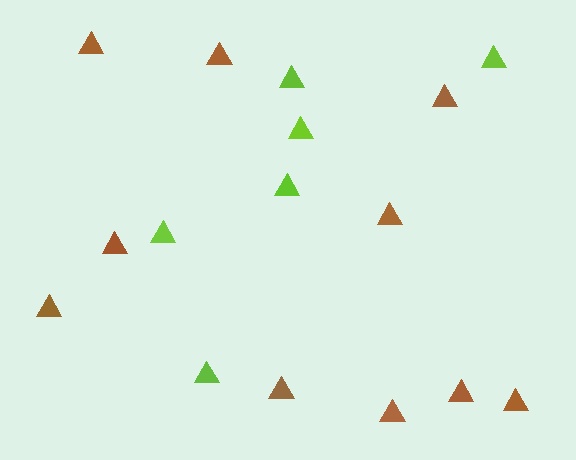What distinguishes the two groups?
There are 2 groups: one group of brown triangles (10) and one group of lime triangles (6).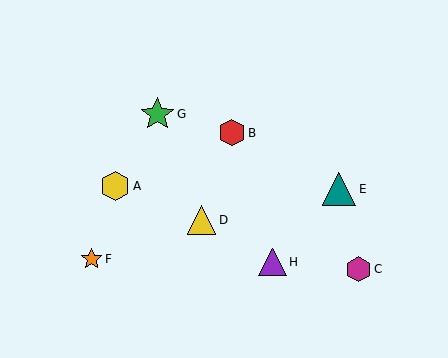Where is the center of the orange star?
The center of the orange star is at (92, 259).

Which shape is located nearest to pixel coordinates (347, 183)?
The teal triangle (labeled E) at (339, 189) is nearest to that location.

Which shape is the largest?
The teal triangle (labeled E) is the largest.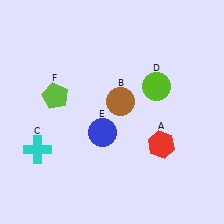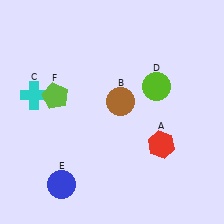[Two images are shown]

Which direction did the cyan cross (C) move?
The cyan cross (C) moved up.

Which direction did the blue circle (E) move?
The blue circle (E) moved down.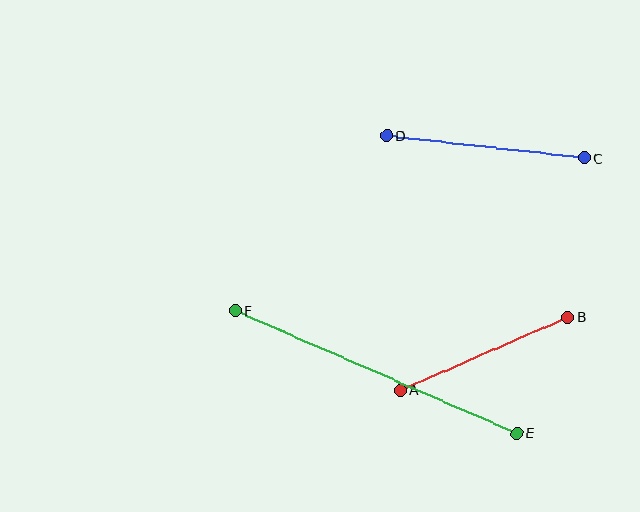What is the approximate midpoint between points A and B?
The midpoint is at approximately (484, 354) pixels.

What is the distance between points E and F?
The distance is approximately 307 pixels.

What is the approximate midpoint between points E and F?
The midpoint is at approximately (376, 372) pixels.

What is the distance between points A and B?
The distance is approximately 182 pixels.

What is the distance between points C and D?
The distance is approximately 199 pixels.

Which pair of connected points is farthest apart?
Points E and F are farthest apart.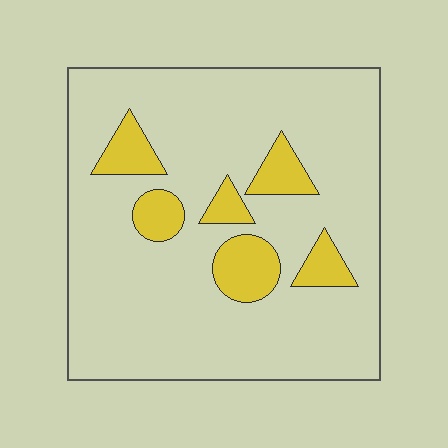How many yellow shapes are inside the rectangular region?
6.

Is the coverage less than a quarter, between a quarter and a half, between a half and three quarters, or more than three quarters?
Less than a quarter.